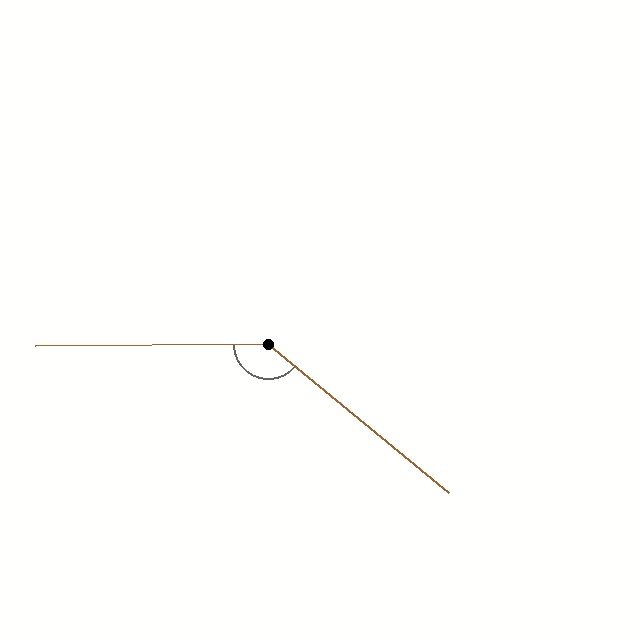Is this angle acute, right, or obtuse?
It is obtuse.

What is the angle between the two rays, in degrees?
Approximately 140 degrees.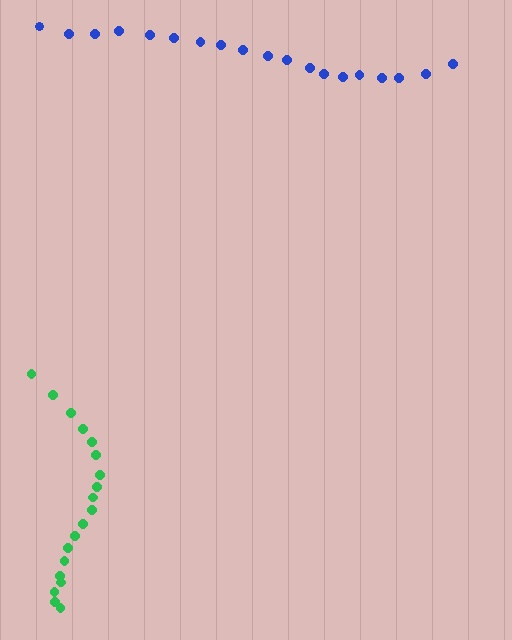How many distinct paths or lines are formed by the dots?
There are 2 distinct paths.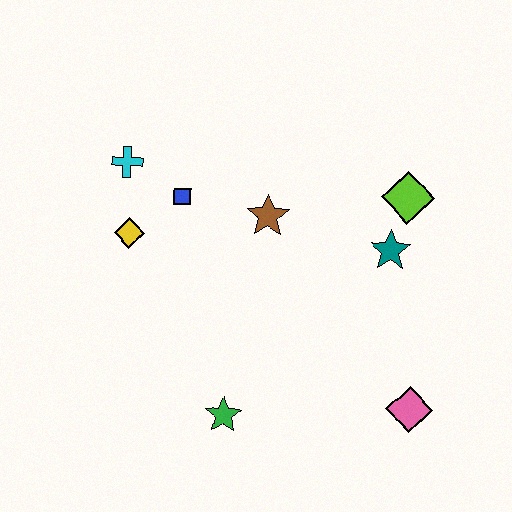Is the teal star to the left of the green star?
No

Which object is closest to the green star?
The pink diamond is closest to the green star.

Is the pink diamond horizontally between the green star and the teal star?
No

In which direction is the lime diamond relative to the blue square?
The lime diamond is to the right of the blue square.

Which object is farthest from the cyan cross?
The pink diamond is farthest from the cyan cross.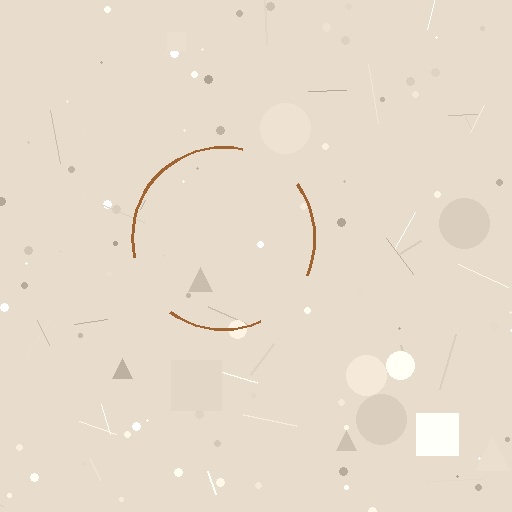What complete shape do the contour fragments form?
The contour fragments form a circle.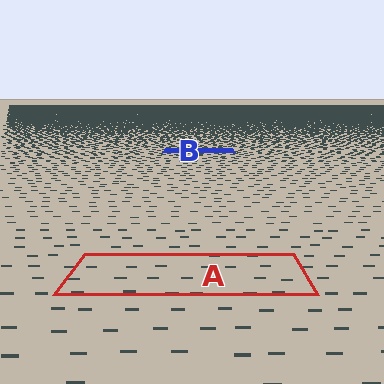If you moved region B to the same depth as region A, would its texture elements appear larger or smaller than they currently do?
They would appear larger. At a closer depth, the same texture elements are projected at a bigger on-screen size.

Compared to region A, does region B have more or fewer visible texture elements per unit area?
Region B has more texture elements per unit area — they are packed more densely because it is farther away.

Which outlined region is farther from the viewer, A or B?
Region B is farther from the viewer — the texture elements inside it appear smaller and more densely packed.